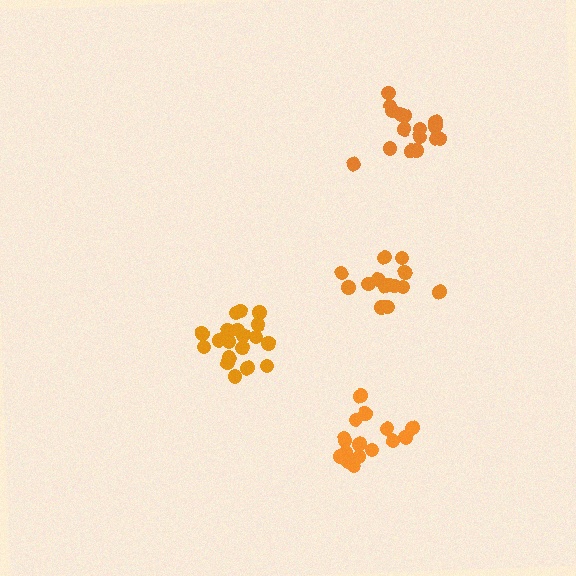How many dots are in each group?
Group 1: 19 dots, Group 2: 16 dots, Group 3: 14 dots, Group 4: 16 dots (65 total).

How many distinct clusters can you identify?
There are 4 distinct clusters.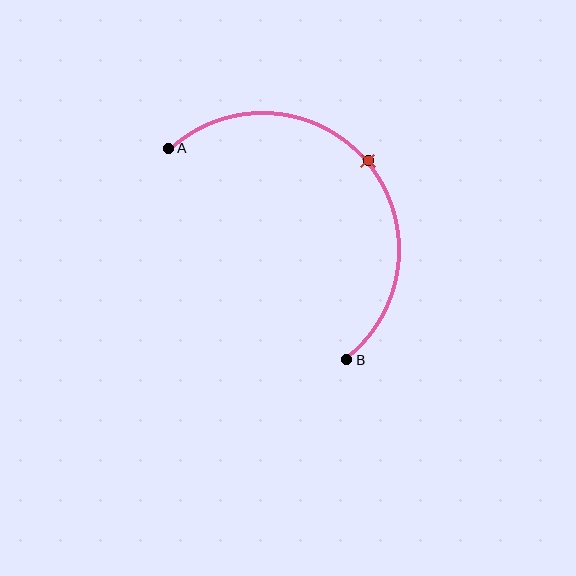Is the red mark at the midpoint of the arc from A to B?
Yes. The red mark lies on the arc at equal arc-length from both A and B — it is the arc midpoint.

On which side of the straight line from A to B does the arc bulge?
The arc bulges above and to the right of the straight line connecting A and B.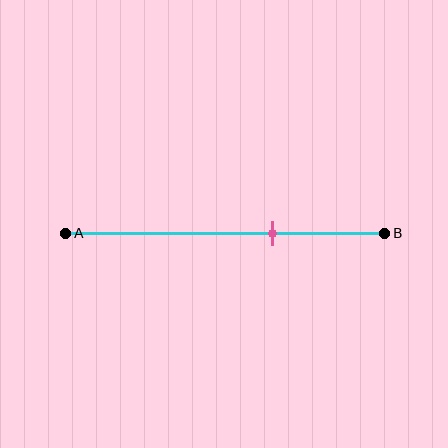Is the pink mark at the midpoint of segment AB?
No, the mark is at about 65% from A, not at the 50% midpoint.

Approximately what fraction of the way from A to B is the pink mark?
The pink mark is approximately 65% of the way from A to B.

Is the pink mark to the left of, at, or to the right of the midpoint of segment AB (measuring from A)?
The pink mark is to the right of the midpoint of segment AB.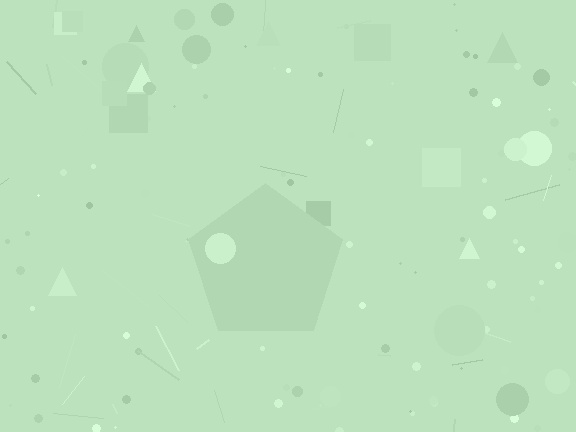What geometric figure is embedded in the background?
A pentagon is embedded in the background.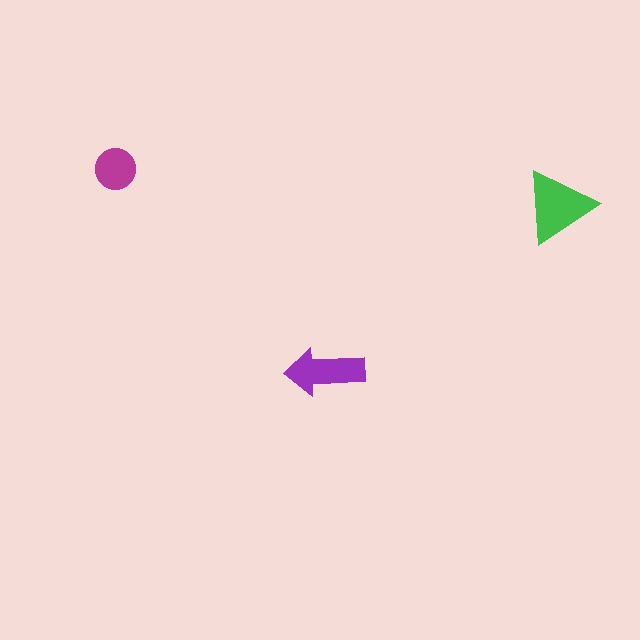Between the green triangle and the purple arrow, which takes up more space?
The green triangle.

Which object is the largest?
The green triangle.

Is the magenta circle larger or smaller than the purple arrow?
Smaller.